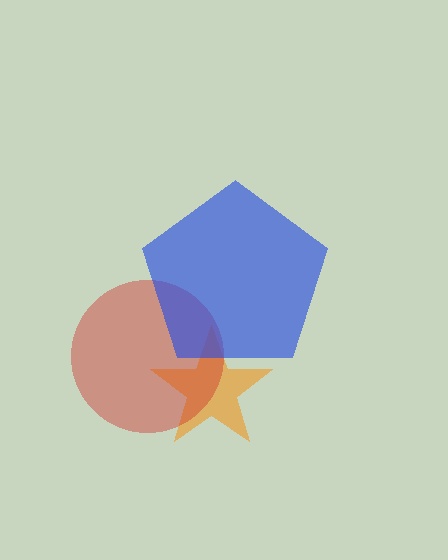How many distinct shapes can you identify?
There are 3 distinct shapes: an orange star, a red circle, a blue pentagon.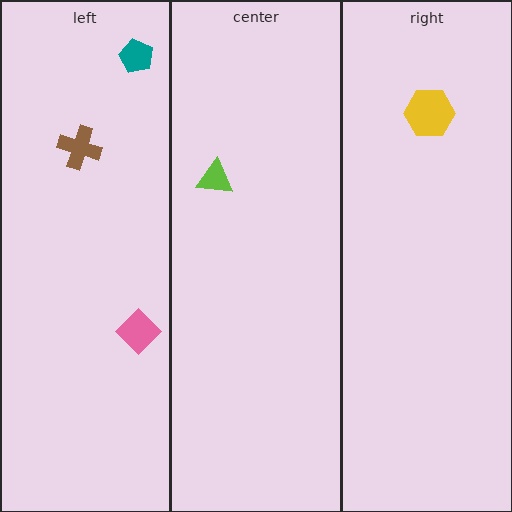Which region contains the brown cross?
The left region.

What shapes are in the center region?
The lime triangle.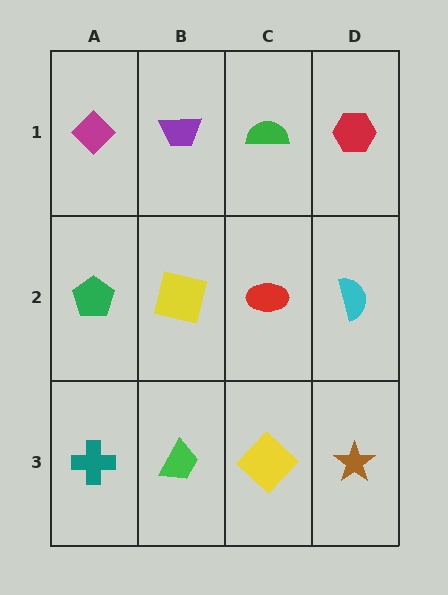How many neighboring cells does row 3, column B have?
3.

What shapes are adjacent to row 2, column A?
A magenta diamond (row 1, column A), a teal cross (row 3, column A), a yellow square (row 2, column B).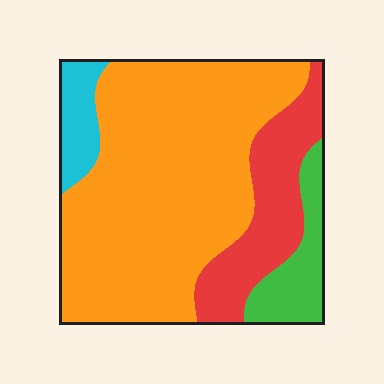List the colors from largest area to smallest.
From largest to smallest: orange, red, green, cyan.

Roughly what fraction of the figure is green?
Green takes up less than a quarter of the figure.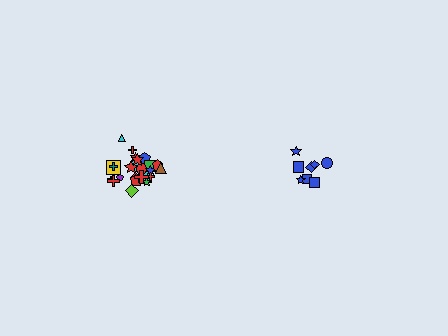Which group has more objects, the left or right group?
The left group.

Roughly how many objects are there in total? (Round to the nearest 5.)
Roughly 35 objects in total.